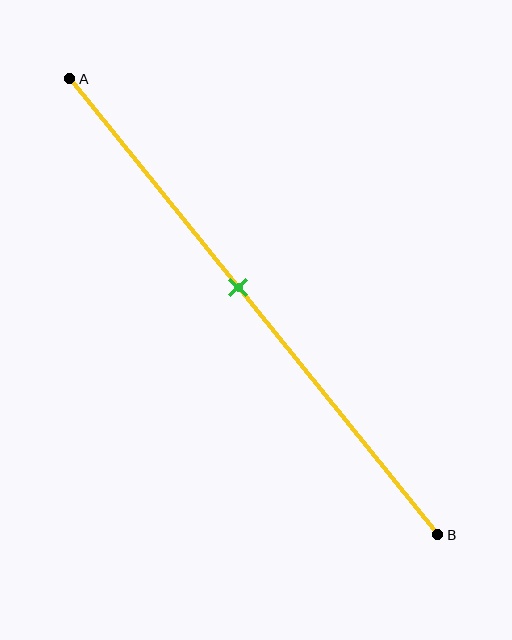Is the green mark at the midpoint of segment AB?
No, the mark is at about 45% from A, not at the 50% midpoint.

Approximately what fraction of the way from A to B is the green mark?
The green mark is approximately 45% of the way from A to B.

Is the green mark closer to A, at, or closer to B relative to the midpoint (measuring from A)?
The green mark is closer to point A than the midpoint of segment AB.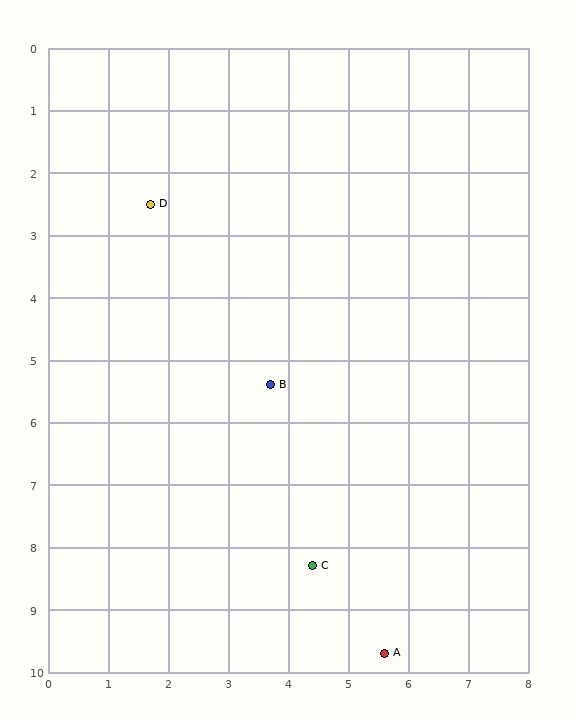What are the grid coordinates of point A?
Point A is at approximately (5.6, 9.7).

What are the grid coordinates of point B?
Point B is at approximately (3.7, 5.4).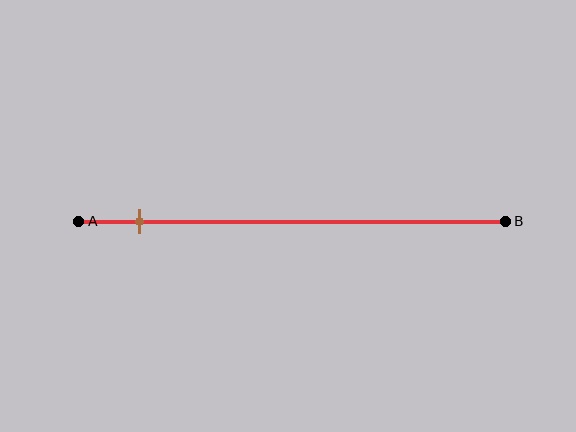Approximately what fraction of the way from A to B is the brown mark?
The brown mark is approximately 15% of the way from A to B.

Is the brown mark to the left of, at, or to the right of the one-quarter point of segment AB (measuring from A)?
The brown mark is to the left of the one-quarter point of segment AB.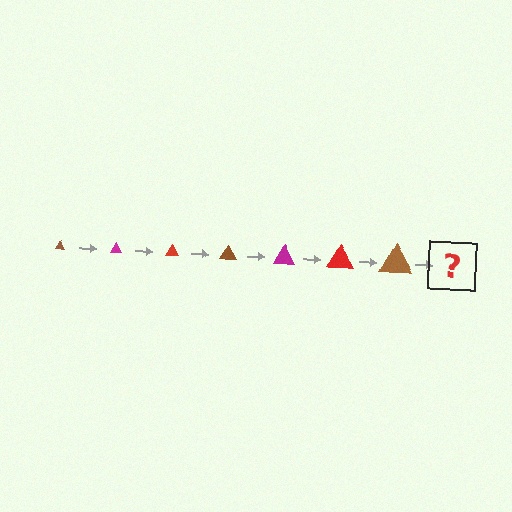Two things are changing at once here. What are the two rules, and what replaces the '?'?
The two rules are that the triangle grows larger each step and the color cycles through brown, magenta, and red. The '?' should be a magenta triangle, larger than the previous one.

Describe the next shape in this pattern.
It should be a magenta triangle, larger than the previous one.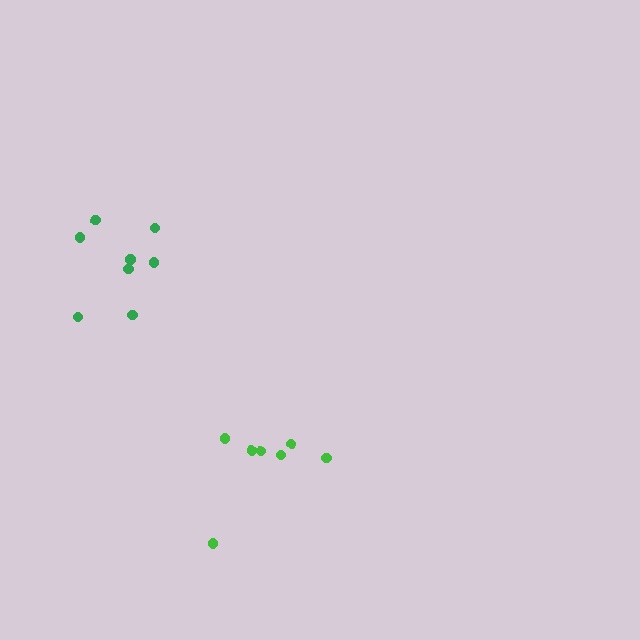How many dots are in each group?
Group 1: 7 dots, Group 2: 8 dots (15 total).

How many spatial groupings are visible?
There are 2 spatial groupings.